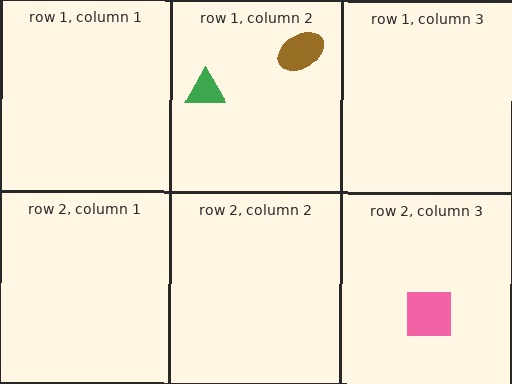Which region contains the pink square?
The row 2, column 3 region.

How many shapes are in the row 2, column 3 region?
1.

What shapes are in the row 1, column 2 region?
The brown ellipse, the green triangle.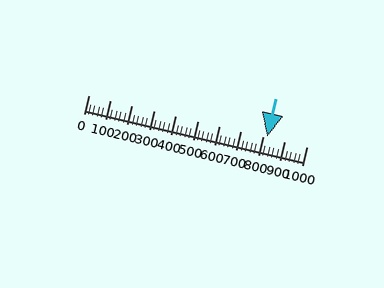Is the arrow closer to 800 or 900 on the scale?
The arrow is closer to 800.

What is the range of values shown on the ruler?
The ruler shows values from 0 to 1000.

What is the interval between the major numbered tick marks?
The major tick marks are spaced 100 units apart.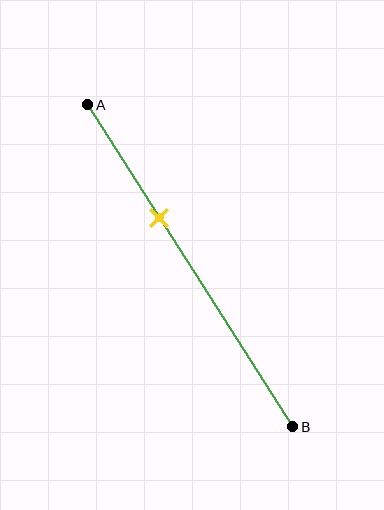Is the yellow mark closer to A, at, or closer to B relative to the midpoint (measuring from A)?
The yellow mark is closer to point A than the midpoint of segment AB.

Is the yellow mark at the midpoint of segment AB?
No, the mark is at about 35% from A, not at the 50% midpoint.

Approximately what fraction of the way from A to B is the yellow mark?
The yellow mark is approximately 35% of the way from A to B.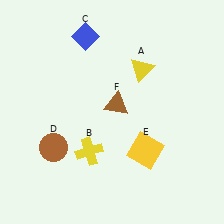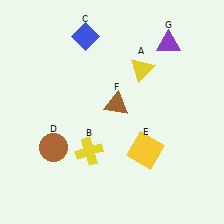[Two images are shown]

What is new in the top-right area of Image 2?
A purple triangle (G) was added in the top-right area of Image 2.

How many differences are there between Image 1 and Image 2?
There is 1 difference between the two images.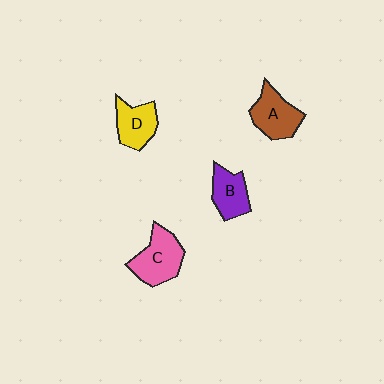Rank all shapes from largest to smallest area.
From largest to smallest: C (pink), A (brown), D (yellow), B (purple).